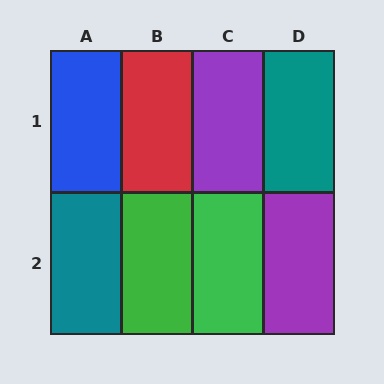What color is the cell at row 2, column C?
Green.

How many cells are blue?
1 cell is blue.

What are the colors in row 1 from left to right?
Blue, red, purple, teal.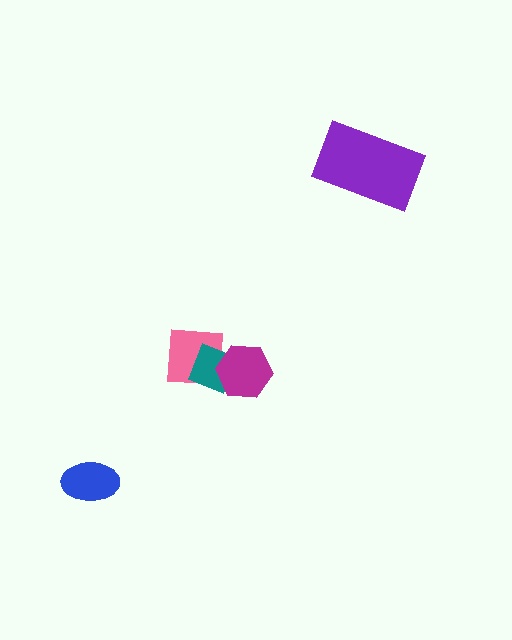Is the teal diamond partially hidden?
Yes, it is partially covered by another shape.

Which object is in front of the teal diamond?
The magenta hexagon is in front of the teal diamond.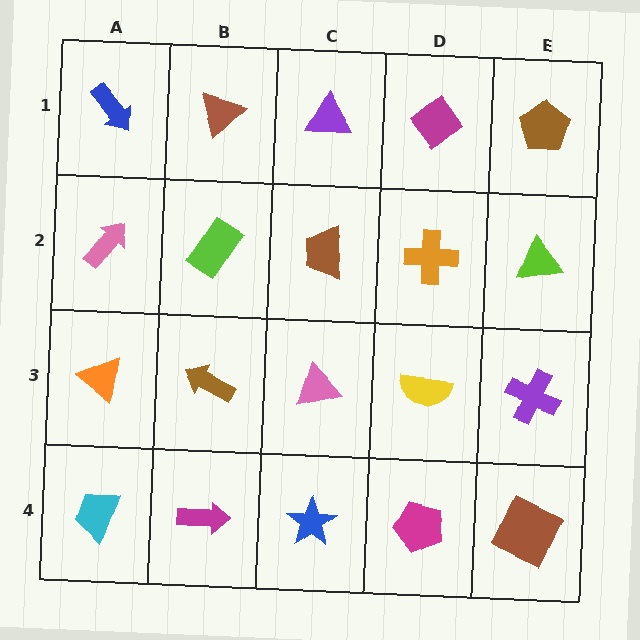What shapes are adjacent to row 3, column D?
An orange cross (row 2, column D), a magenta pentagon (row 4, column D), a pink triangle (row 3, column C), a purple cross (row 3, column E).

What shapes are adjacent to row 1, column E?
A lime triangle (row 2, column E), a magenta diamond (row 1, column D).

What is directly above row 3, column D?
An orange cross.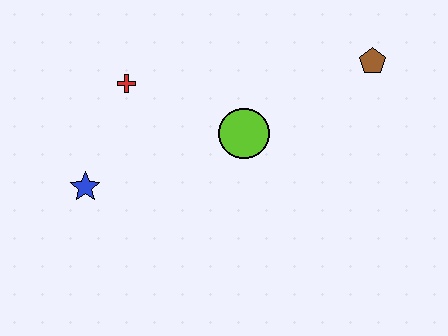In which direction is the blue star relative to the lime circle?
The blue star is to the left of the lime circle.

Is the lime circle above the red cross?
No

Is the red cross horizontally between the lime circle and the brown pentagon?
No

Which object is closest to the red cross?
The blue star is closest to the red cross.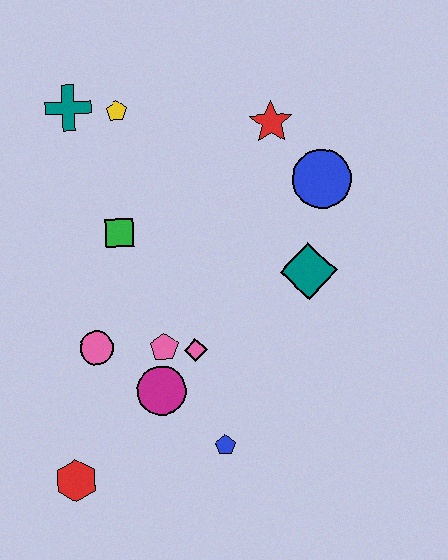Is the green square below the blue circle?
Yes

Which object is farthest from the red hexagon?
The red star is farthest from the red hexagon.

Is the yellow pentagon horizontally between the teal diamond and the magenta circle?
No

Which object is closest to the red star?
The blue circle is closest to the red star.